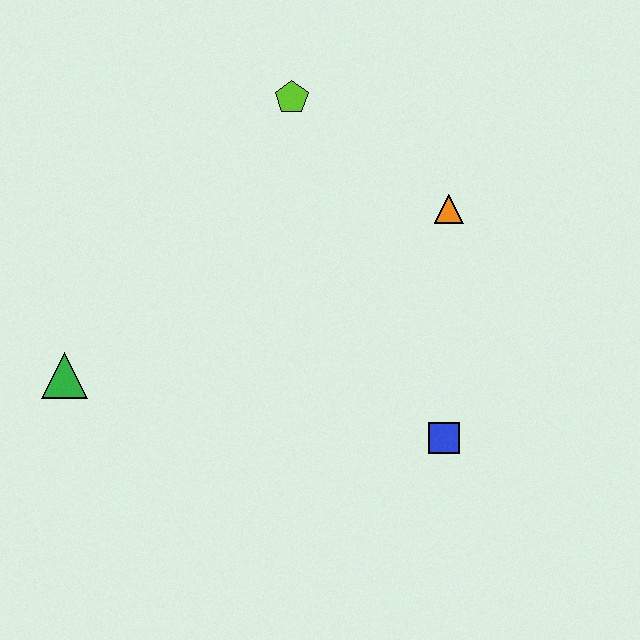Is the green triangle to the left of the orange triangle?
Yes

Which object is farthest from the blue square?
The green triangle is farthest from the blue square.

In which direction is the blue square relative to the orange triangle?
The blue square is below the orange triangle.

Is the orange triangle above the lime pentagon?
No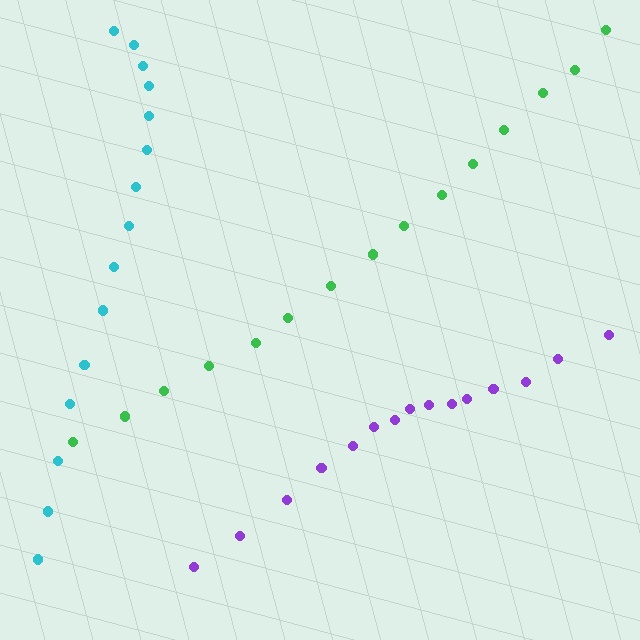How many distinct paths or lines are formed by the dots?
There are 3 distinct paths.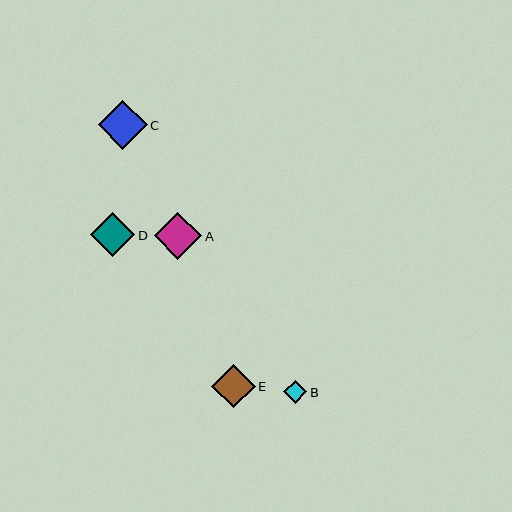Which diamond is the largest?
Diamond C is the largest with a size of approximately 49 pixels.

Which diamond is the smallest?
Diamond B is the smallest with a size of approximately 23 pixels.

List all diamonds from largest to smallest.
From largest to smallest: C, A, D, E, B.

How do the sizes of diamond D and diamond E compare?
Diamond D and diamond E are approximately the same size.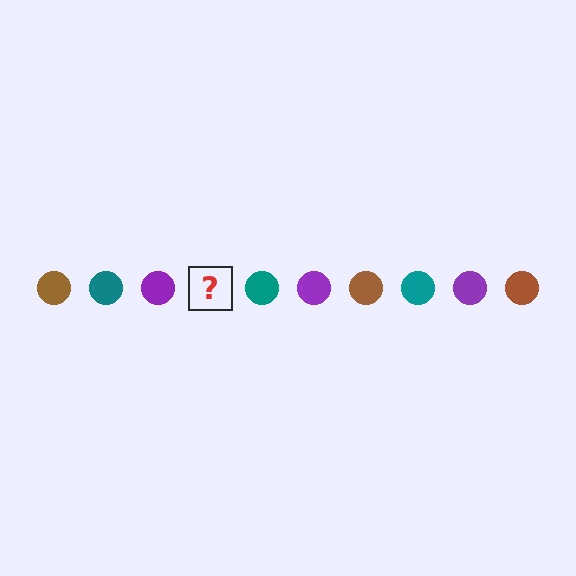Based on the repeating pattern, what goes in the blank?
The blank should be a brown circle.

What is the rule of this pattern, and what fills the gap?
The rule is that the pattern cycles through brown, teal, purple circles. The gap should be filled with a brown circle.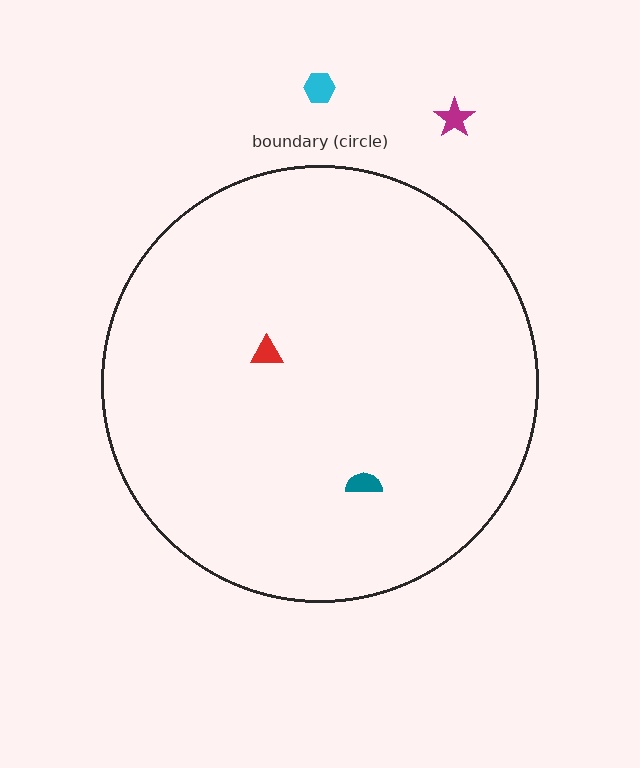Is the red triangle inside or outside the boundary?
Inside.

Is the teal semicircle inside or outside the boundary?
Inside.